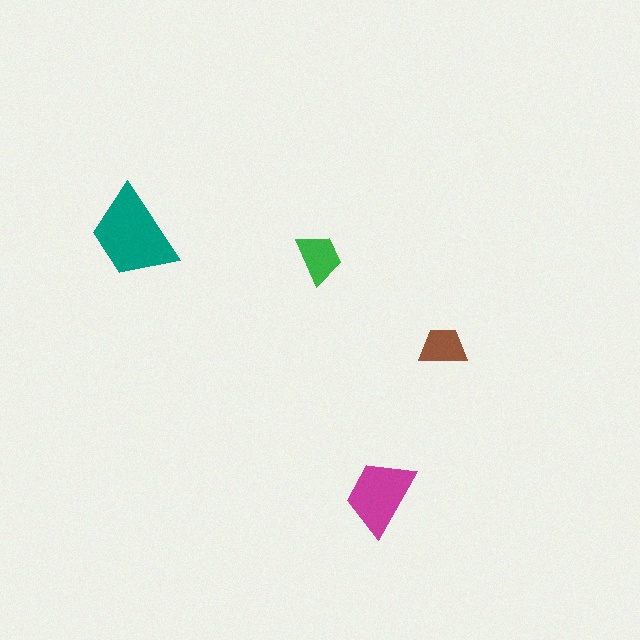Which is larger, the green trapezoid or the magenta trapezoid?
The magenta one.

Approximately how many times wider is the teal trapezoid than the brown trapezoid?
About 2 times wider.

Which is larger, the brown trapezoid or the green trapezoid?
The green one.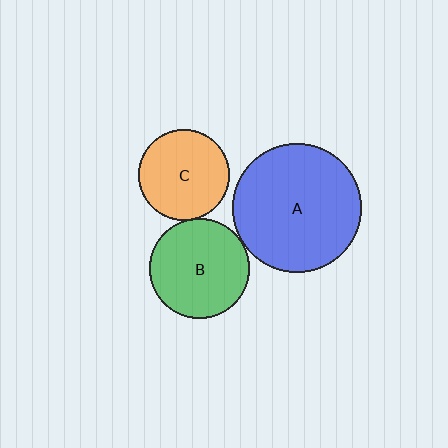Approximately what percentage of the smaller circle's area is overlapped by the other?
Approximately 5%.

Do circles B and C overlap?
Yes.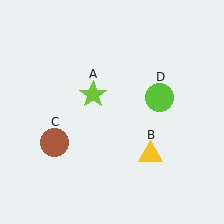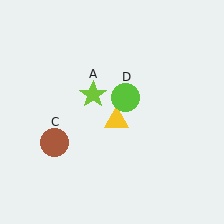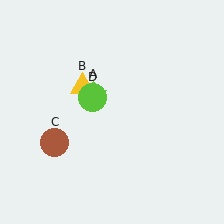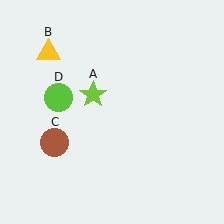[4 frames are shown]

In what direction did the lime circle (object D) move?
The lime circle (object D) moved left.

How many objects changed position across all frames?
2 objects changed position: yellow triangle (object B), lime circle (object D).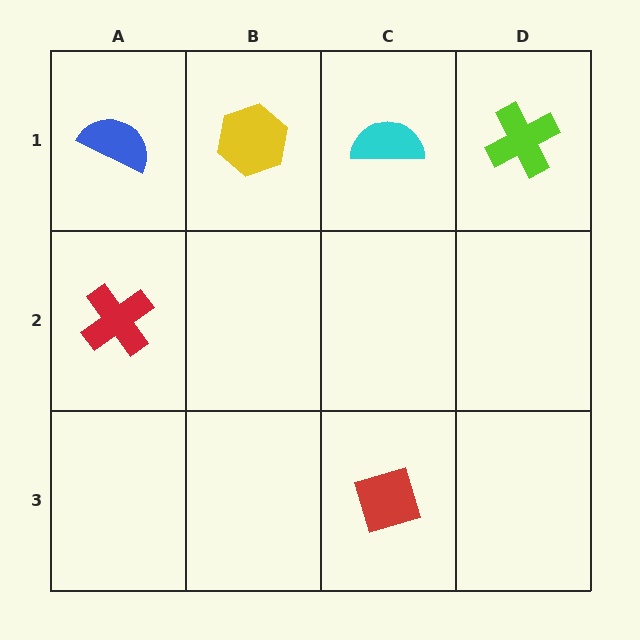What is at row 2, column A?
A red cross.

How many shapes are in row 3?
1 shape.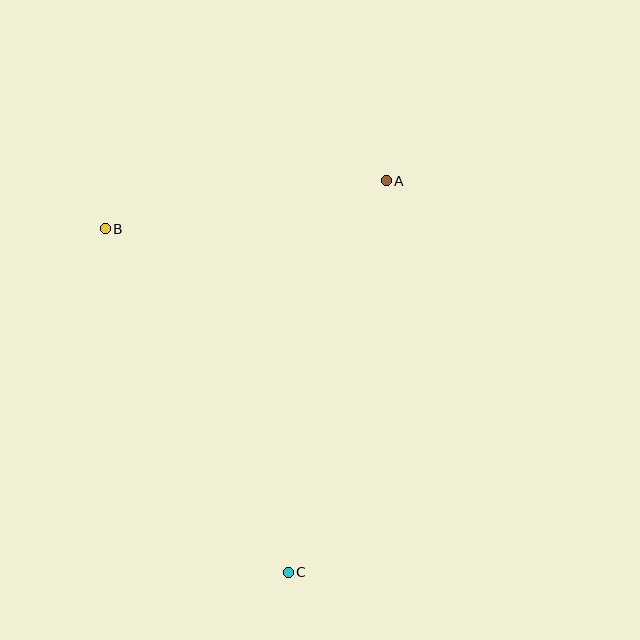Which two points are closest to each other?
Points A and B are closest to each other.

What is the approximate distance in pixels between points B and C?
The distance between B and C is approximately 389 pixels.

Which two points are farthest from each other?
Points A and C are farthest from each other.